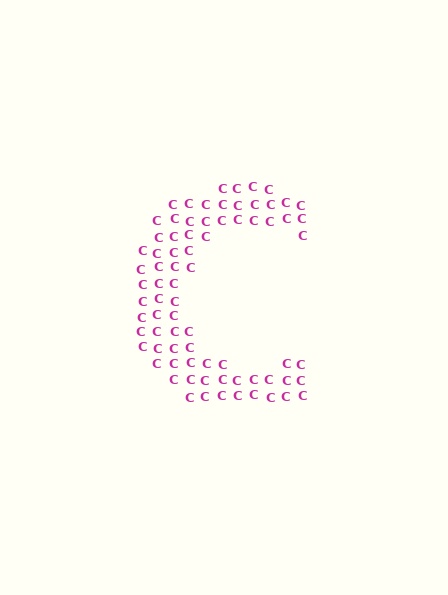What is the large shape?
The large shape is the letter C.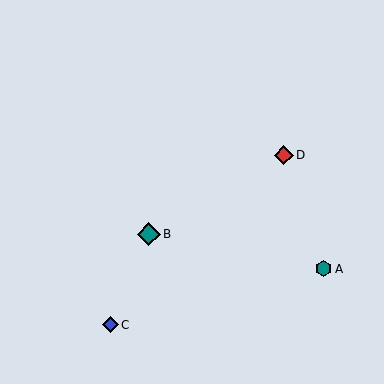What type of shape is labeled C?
Shape C is a blue diamond.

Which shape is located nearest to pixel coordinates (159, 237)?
The teal diamond (labeled B) at (149, 234) is nearest to that location.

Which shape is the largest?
The teal diamond (labeled B) is the largest.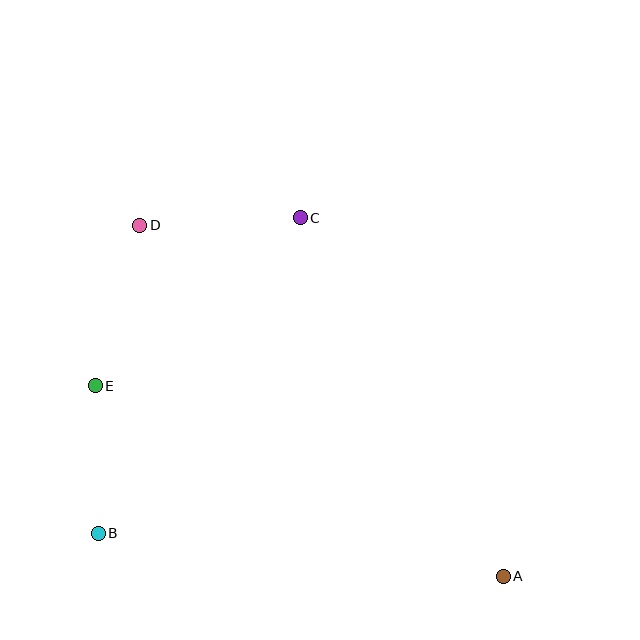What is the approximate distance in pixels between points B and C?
The distance between B and C is approximately 375 pixels.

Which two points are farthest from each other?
Points A and D are farthest from each other.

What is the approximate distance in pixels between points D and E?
The distance between D and E is approximately 166 pixels.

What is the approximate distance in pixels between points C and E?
The distance between C and E is approximately 265 pixels.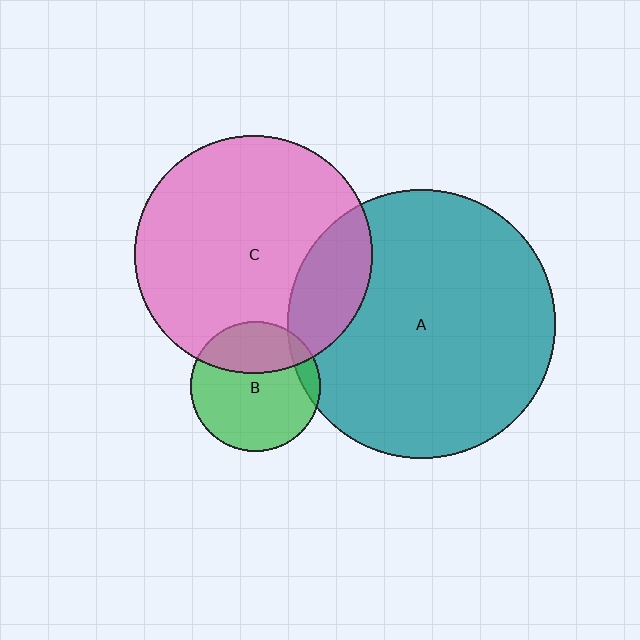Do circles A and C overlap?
Yes.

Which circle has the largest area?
Circle A (teal).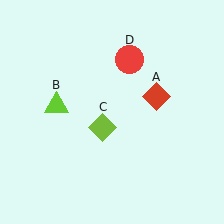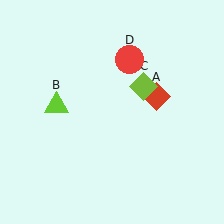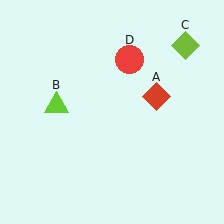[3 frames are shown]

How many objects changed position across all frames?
1 object changed position: lime diamond (object C).